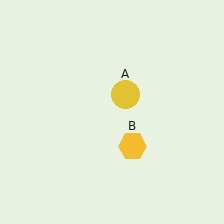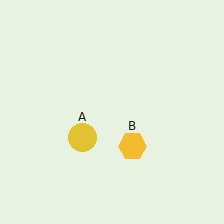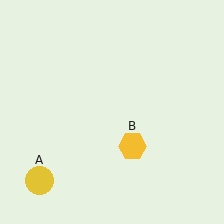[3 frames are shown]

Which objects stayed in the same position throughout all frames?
Yellow hexagon (object B) remained stationary.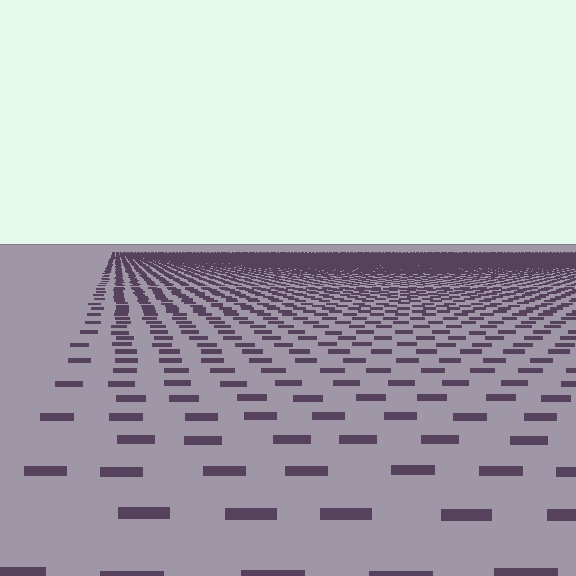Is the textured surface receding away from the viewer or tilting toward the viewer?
The surface is receding away from the viewer. Texture elements get smaller and denser toward the top.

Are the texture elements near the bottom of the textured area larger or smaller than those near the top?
Larger. Near the bottom, elements are closer to the viewer and appear at a bigger on-screen size.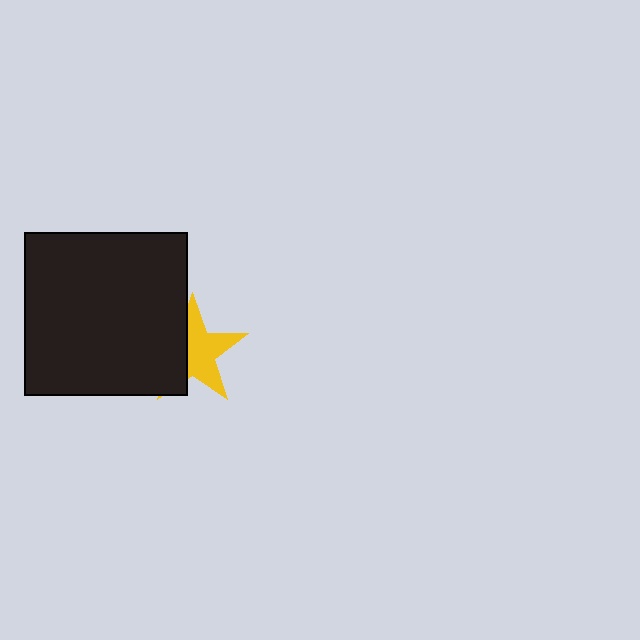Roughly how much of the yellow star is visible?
About half of it is visible (roughly 59%).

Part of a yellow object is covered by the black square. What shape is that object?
It is a star.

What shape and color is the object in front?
The object in front is a black square.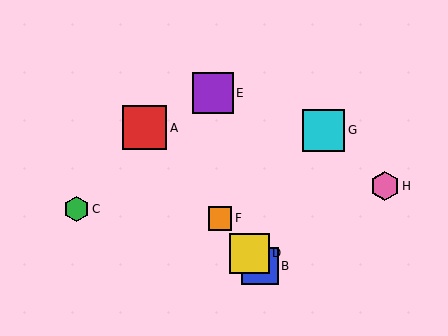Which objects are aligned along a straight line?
Objects A, B, D, F are aligned along a straight line.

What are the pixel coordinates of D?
Object D is at (249, 253).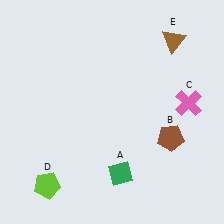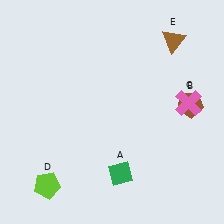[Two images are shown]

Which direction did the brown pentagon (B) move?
The brown pentagon (B) moved up.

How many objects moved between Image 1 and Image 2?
1 object moved between the two images.